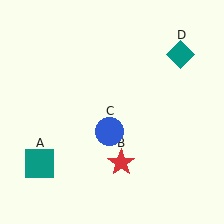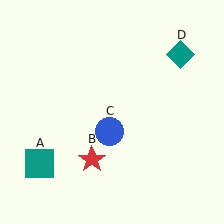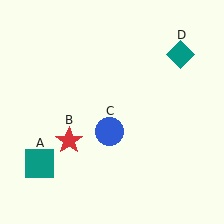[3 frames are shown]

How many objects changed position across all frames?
1 object changed position: red star (object B).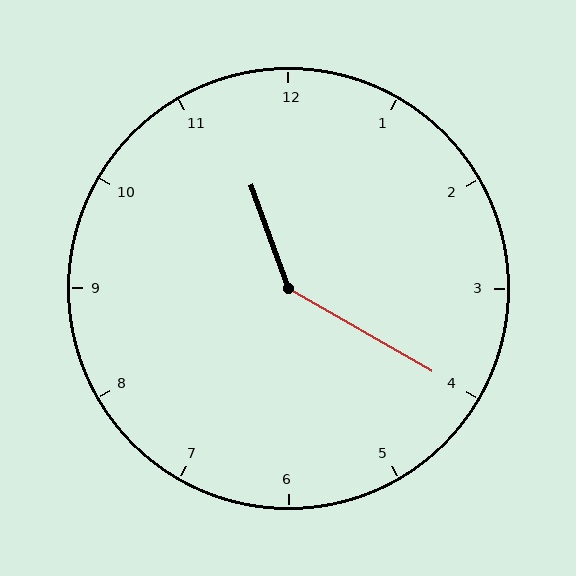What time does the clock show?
11:20.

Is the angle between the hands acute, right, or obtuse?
It is obtuse.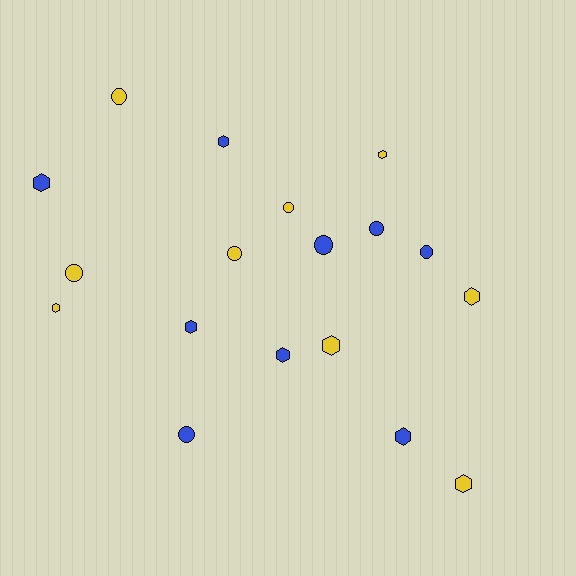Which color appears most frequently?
Yellow, with 9 objects.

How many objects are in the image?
There are 18 objects.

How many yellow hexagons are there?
There are 5 yellow hexagons.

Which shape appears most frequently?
Hexagon, with 10 objects.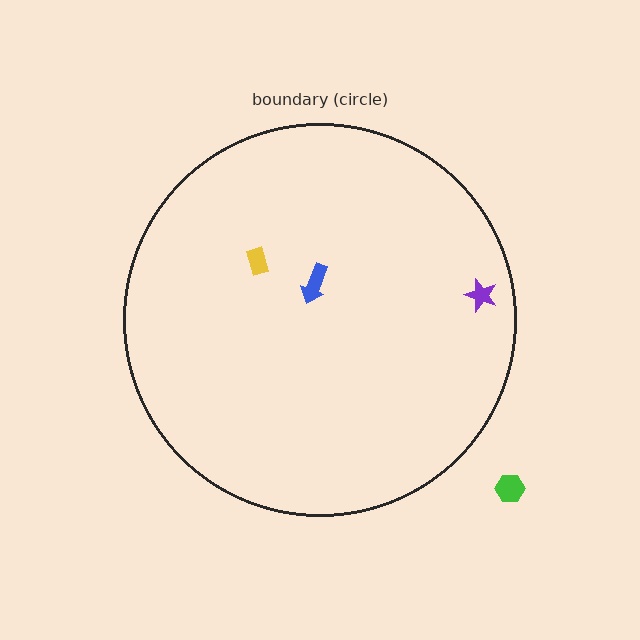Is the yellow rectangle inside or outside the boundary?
Inside.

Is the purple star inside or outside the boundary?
Inside.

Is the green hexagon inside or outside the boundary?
Outside.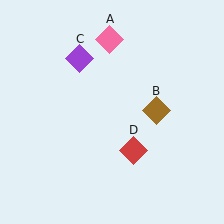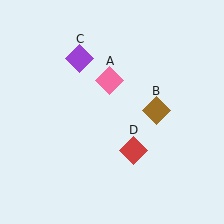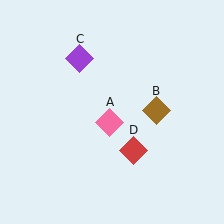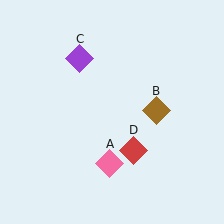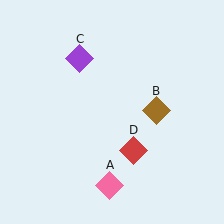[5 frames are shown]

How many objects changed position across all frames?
1 object changed position: pink diamond (object A).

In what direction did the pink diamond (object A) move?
The pink diamond (object A) moved down.